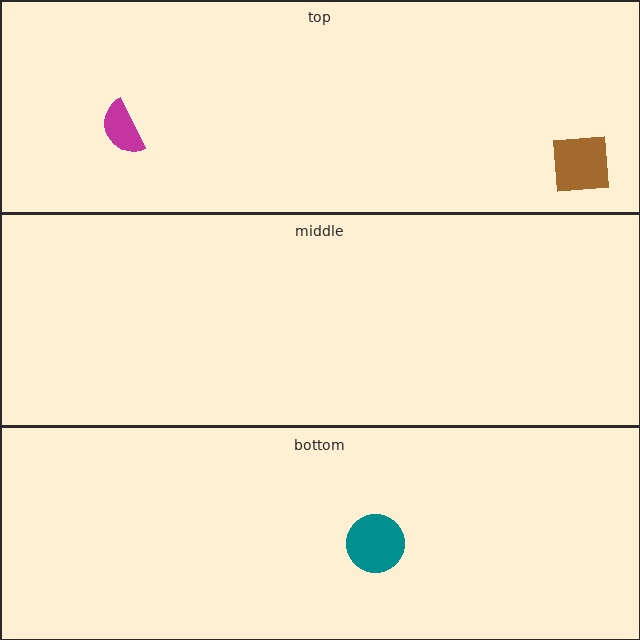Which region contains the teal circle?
The bottom region.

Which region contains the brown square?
The top region.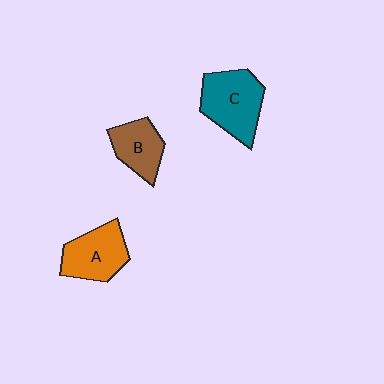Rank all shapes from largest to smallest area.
From largest to smallest: C (teal), A (orange), B (brown).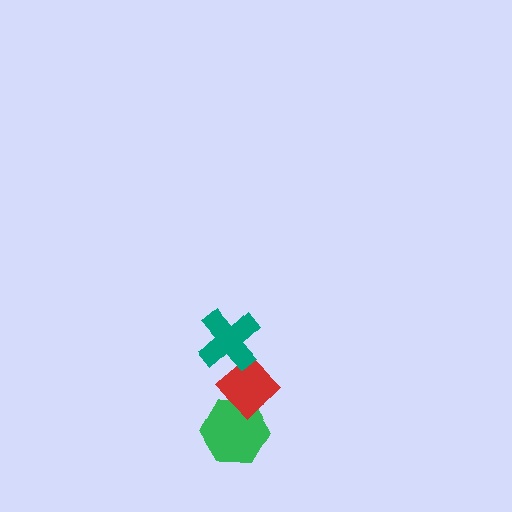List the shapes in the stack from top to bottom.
From top to bottom: the teal cross, the red diamond, the green hexagon.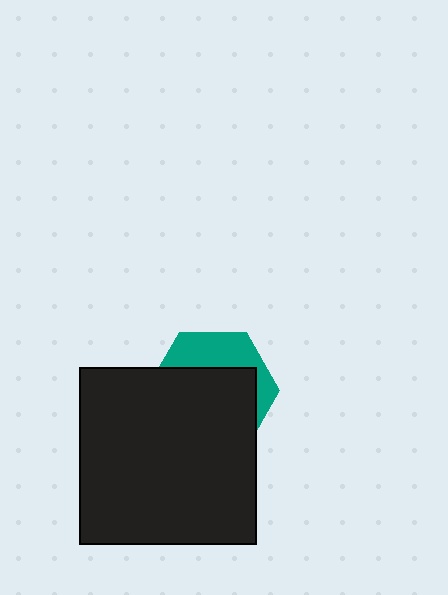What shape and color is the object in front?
The object in front is a black square.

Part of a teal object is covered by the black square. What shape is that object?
It is a hexagon.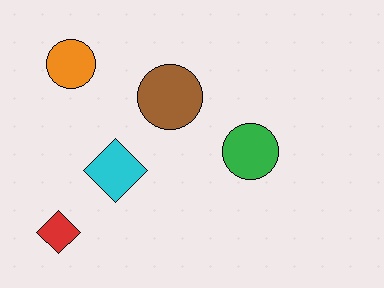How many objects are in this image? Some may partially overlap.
There are 5 objects.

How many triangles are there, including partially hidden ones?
There are no triangles.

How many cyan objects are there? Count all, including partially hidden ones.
There is 1 cyan object.